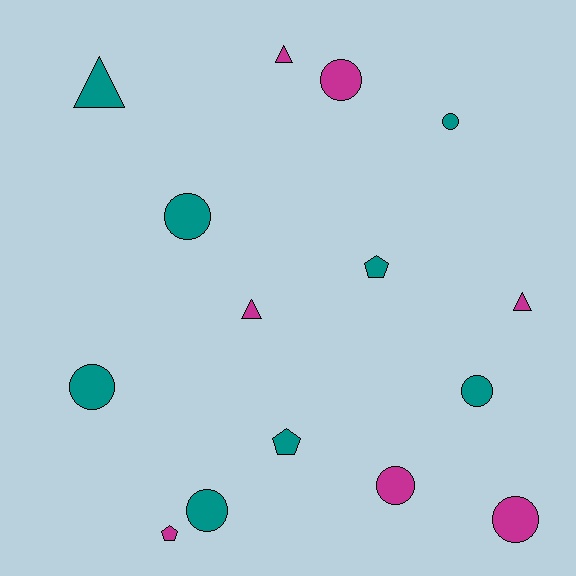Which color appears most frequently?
Teal, with 8 objects.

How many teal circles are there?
There are 5 teal circles.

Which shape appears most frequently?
Circle, with 8 objects.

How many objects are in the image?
There are 15 objects.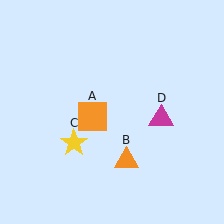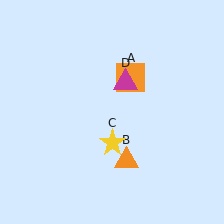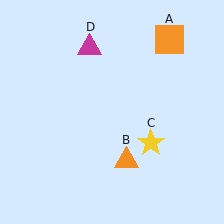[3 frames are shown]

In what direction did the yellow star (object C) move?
The yellow star (object C) moved right.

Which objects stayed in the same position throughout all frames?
Orange triangle (object B) remained stationary.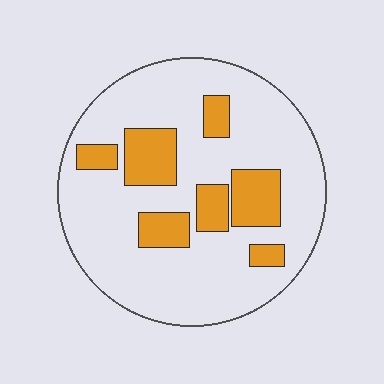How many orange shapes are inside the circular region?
7.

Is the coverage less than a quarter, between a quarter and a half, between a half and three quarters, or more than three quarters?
Less than a quarter.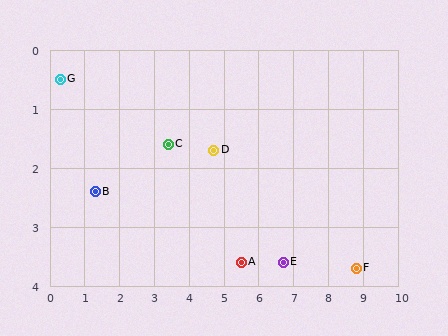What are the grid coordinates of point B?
Point B is at approximately (1.3, 2.4).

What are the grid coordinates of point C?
Point C is at approximately (3.4, 1.6).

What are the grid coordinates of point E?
Point E is at approximately (6.7, 3.6).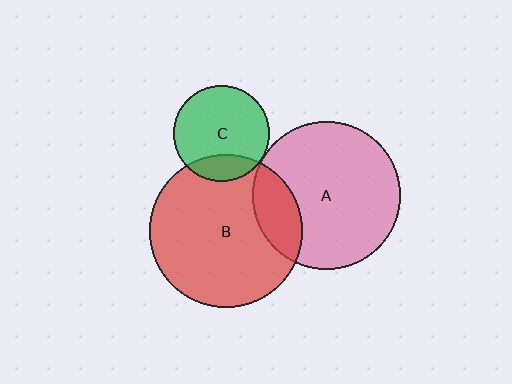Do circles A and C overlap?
Yes.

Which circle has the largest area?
Circle B (red).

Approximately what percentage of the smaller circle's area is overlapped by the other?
Approximately 5%.